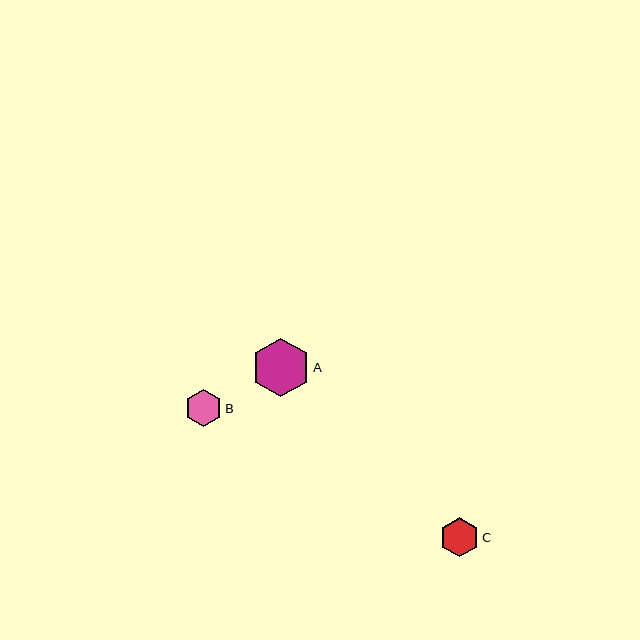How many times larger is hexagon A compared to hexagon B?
Hexagon A is approximately 1.6 times the size of hexagon B.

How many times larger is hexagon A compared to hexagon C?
Hexagon A is approximately 1.5 times the size of hexagon C.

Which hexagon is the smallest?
Hexagon B is the smallest with a size of approximately 37 pixels.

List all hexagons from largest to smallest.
From largest to smallest: A, C, B.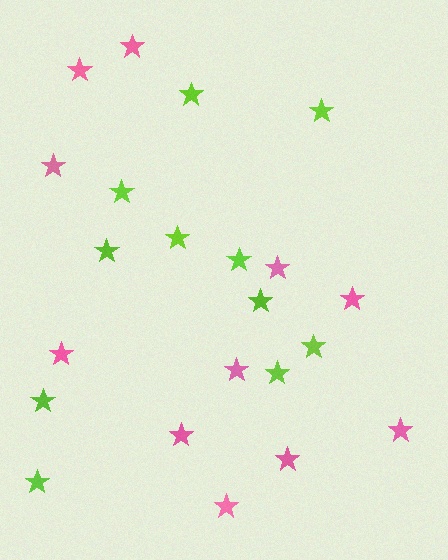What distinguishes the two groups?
There are 2 groups: one group of lime stars (11) and one group of pink stars (11).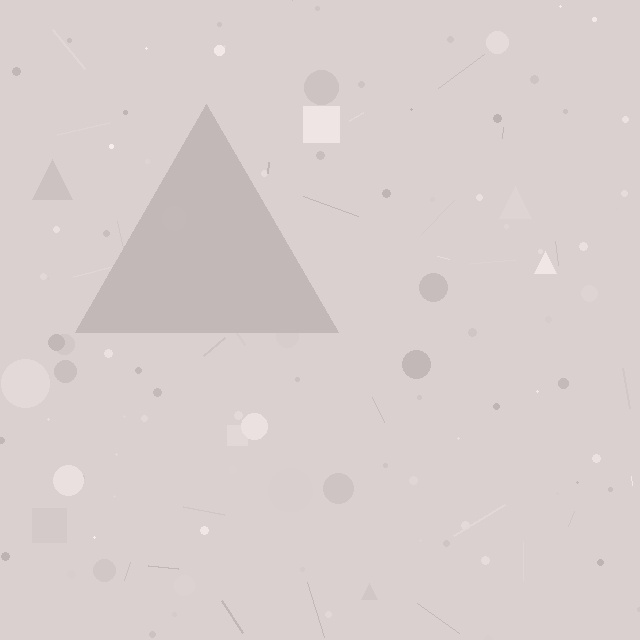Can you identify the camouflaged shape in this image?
The camouflaged shape is a triangle.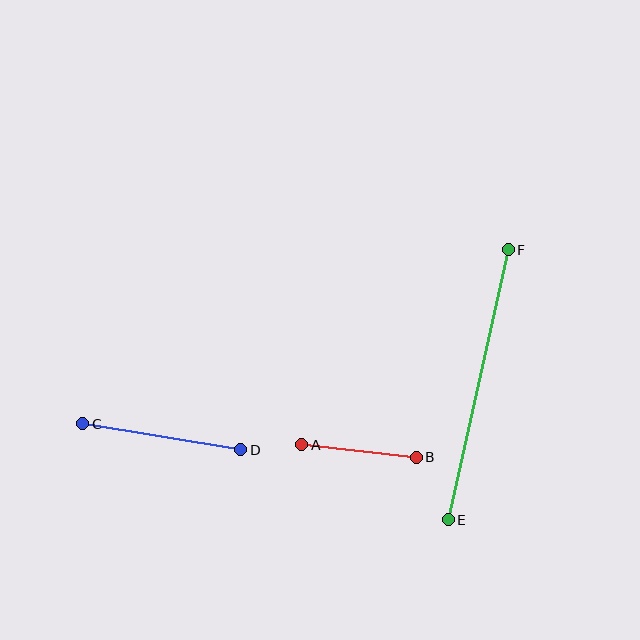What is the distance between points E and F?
The distance is approximately 277 pixels.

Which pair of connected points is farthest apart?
Points E and F are farthest apart.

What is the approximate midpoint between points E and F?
The midpoint is at approximately (478, 385) pixels.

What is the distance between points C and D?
The distance is approximately 160 pixels.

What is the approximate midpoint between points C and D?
The midpoint is at approximately (162, 437) pixels.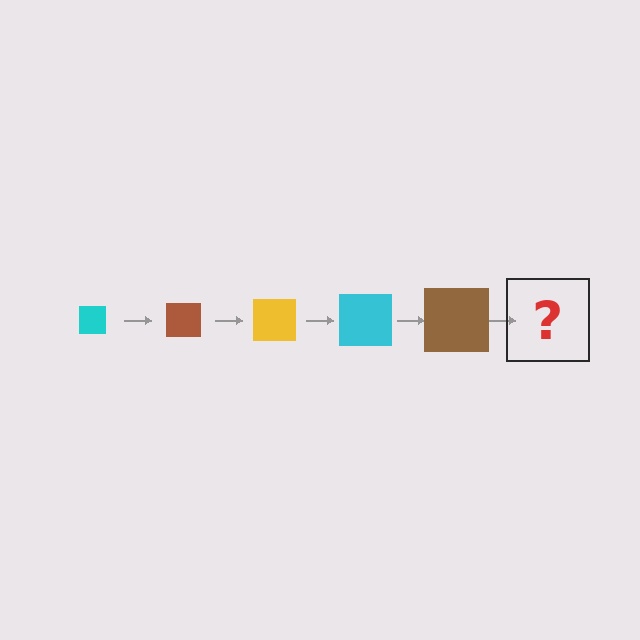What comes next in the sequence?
The next element should be a yellow square, larger than the previous one.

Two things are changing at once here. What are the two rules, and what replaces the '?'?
The two rules are that the square grows larger each step and the color cycles through cyan, brown, and yellow. The '?' should be a yellow square, larger than the previous one.